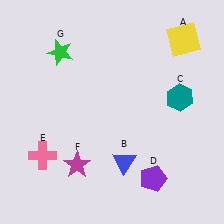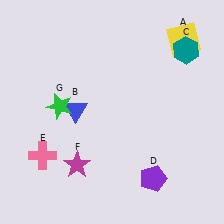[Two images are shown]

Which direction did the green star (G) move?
The green star (G) moved down.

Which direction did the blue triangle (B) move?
The blue triangle (B) moved up.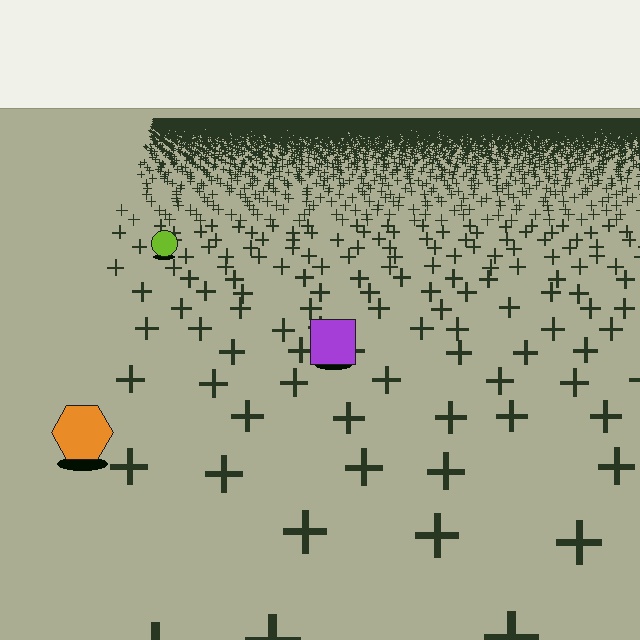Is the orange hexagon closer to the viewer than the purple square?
Yes. The orange hexagon is closer — you can tell from the texture gradient: the ground texture is coarser near it.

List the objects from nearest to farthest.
From nearest to farthest: the orange hexagon, the purple square, the lime circle.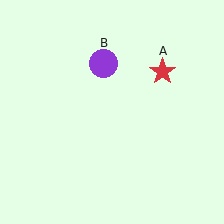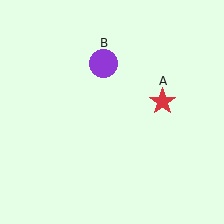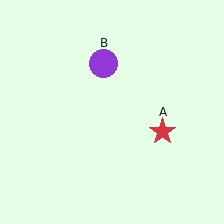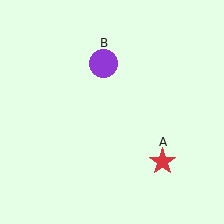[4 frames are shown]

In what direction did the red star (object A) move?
The red star (object A) moved down.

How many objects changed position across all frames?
1 object changed position: red star (object A).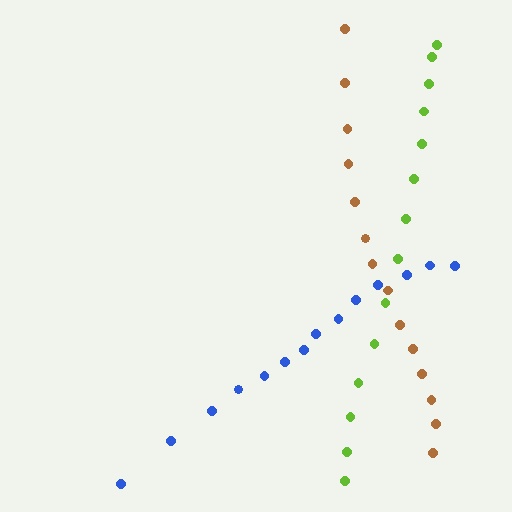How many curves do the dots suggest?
There are 3 distinct paths.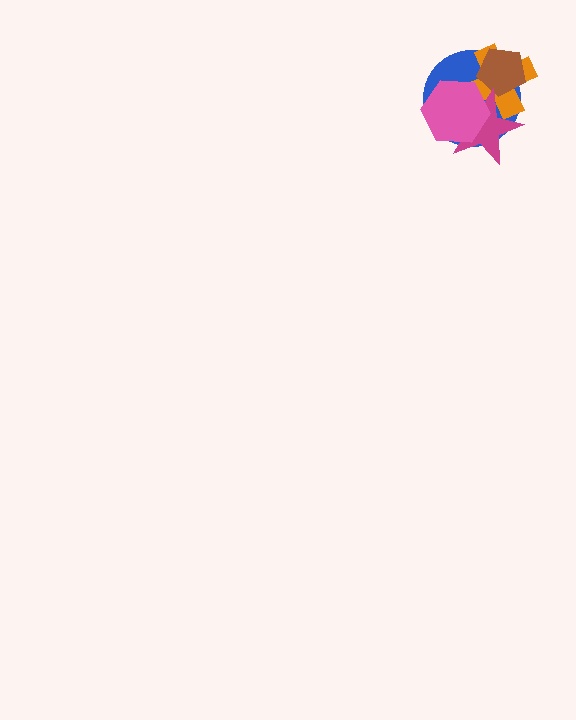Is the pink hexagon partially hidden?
No, no other shape covers it.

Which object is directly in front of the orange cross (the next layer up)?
The brown pentagon is directly in front of the orange cross.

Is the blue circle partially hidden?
Yes, it is partially covered by another shape.